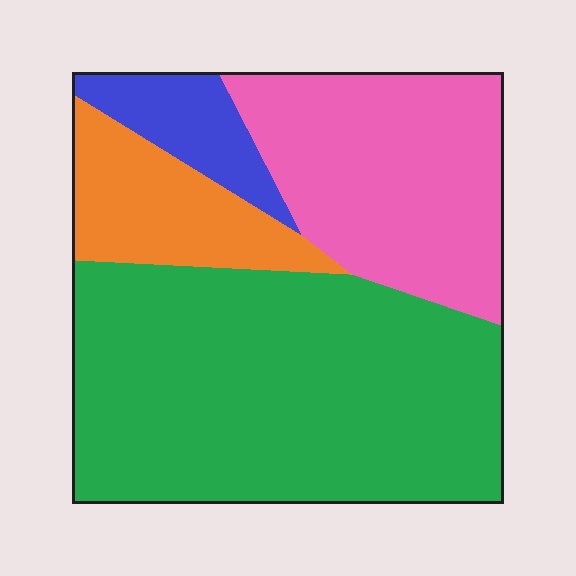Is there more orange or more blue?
Orange.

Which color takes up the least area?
Blue, at roughly 10%.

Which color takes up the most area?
Green, at roughly 50%.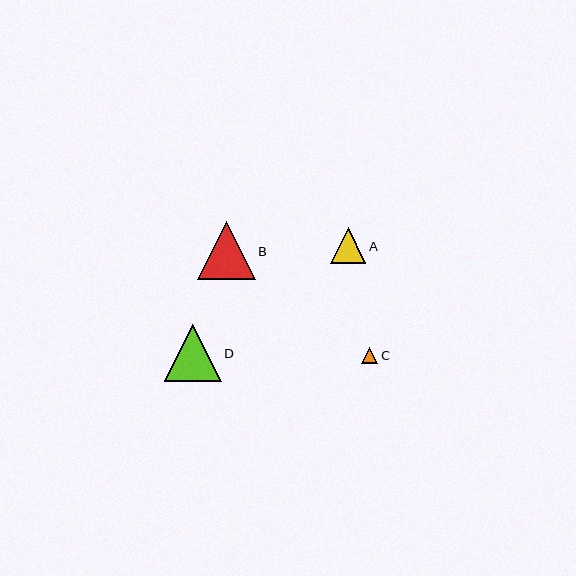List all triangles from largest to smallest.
From largest to smallest: B, D, A, C.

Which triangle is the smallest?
Triangle C is the smallest with a size of approximately 16 pixels.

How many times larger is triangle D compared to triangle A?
Triangle D is approximately 1.6 times the size of triangle A.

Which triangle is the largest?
Triangle B is the largest with a size of approximately 58 pixels.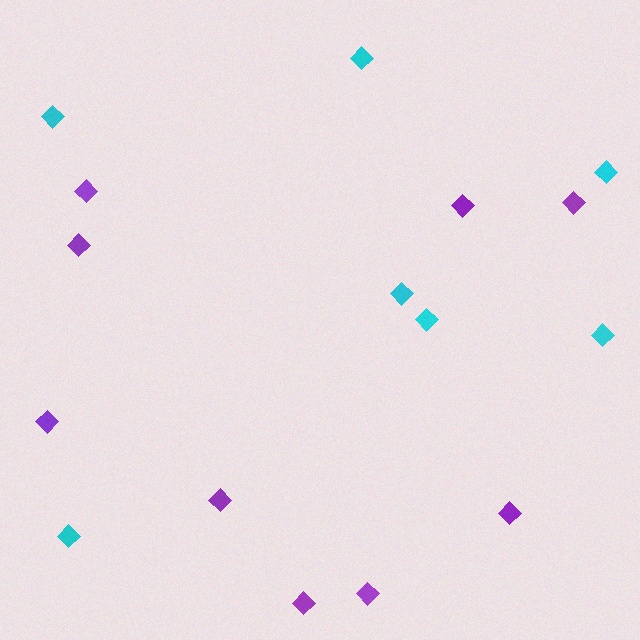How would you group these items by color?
There are 2 groups: one group of purple diamonds (9) and one group of cyan diamonds (7).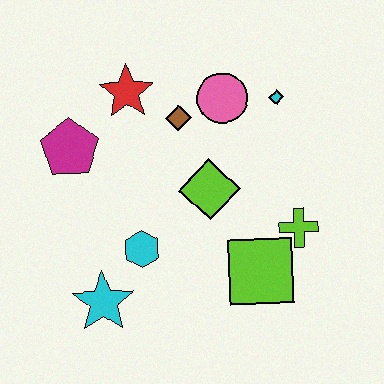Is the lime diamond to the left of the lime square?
Yes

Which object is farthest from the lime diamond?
The cyan star is farthest from the lime diamond.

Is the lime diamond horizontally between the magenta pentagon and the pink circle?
Yes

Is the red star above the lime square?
Yes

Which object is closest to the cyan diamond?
The pink circle is closest to the cyan diamond.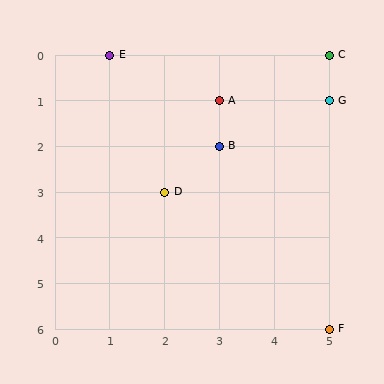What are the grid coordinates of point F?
Point F is at grid coordinates (5, 6).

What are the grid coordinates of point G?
Point G is at grid coordinates (5, 1).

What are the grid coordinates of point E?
Point E is at grid coordinates (1, 0).